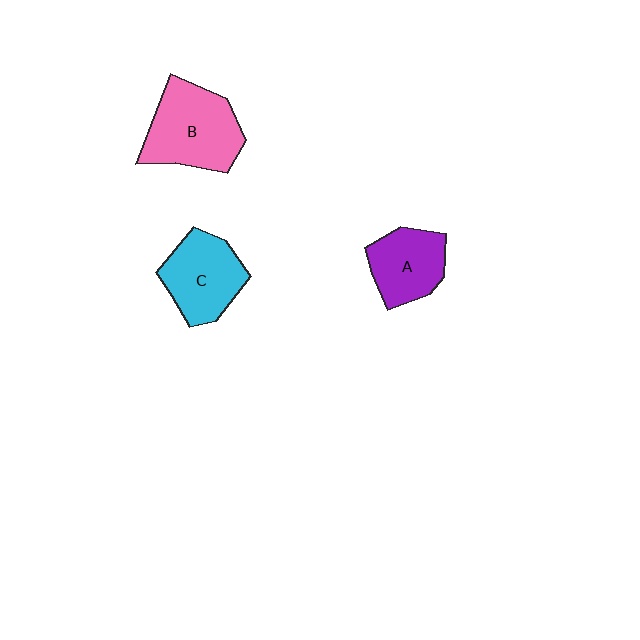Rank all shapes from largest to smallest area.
From largest to smallest: B (pink), C (cyan), A (purple).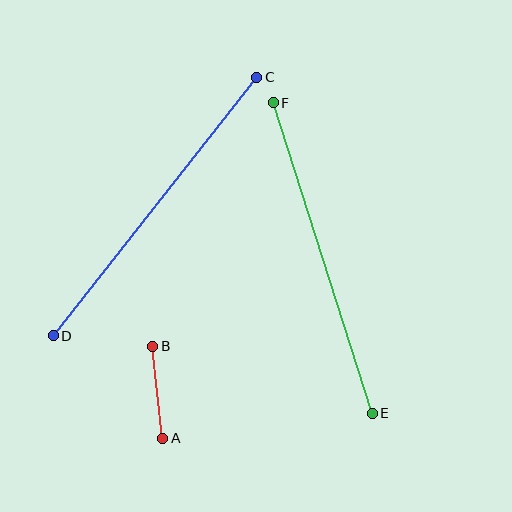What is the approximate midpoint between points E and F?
The midpoint is at approximately (323, 258) pixels.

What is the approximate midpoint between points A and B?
The midpoint is at approximately (158, 392) pixels.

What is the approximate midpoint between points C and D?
The midpoint is at approximately (155, 207) pixels.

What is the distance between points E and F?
The distance is approximately 326 pixels.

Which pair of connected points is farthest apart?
Points C and D are farthest apart.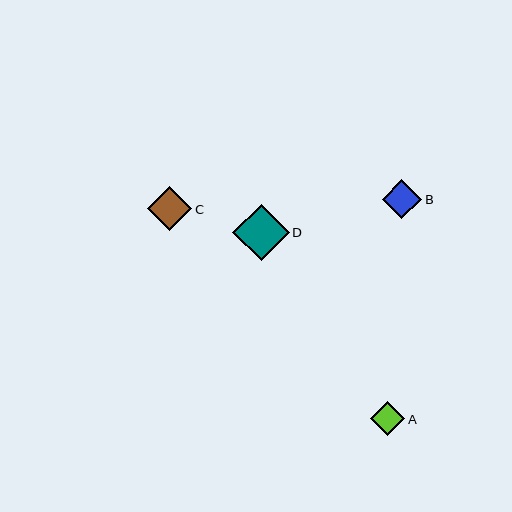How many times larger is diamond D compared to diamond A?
Diamond D is approximately 1.7 times the size of diamond A.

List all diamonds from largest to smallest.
From largest to smallest: D, C, B, A.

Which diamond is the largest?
Diamond D is the largest with a size of approximately 56 pixels.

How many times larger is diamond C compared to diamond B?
Diamond C is approximately 1.1 times the size of diamond B.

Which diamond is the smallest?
Diamond A is the smallest with a size of approximately 34 pixels.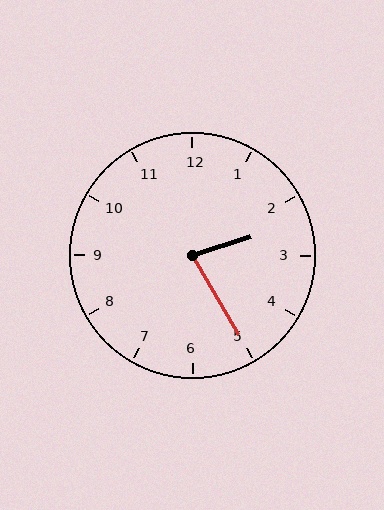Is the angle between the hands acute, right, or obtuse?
It is acute.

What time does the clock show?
2:25.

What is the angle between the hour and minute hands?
Approximately 78 degrees.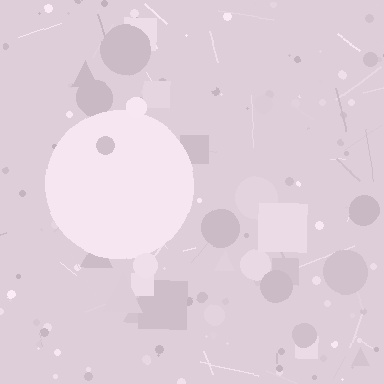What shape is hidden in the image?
A circle is hidden in the image.